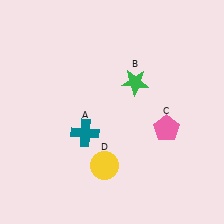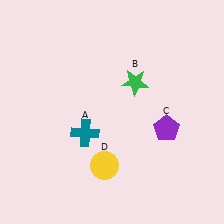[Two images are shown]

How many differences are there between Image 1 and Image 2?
There is 1 difference between the two images.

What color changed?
The pentagon (C) changed from pink in Image 1 to purple in Image 2.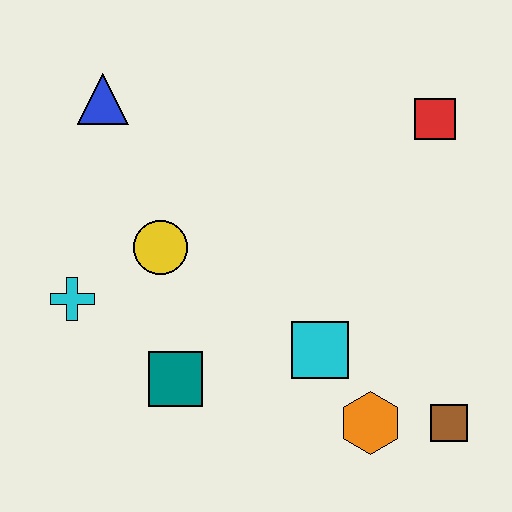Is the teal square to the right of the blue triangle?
Yes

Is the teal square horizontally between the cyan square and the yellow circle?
Yes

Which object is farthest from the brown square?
The blue triangle is farthest from the brown square.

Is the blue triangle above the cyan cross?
Yes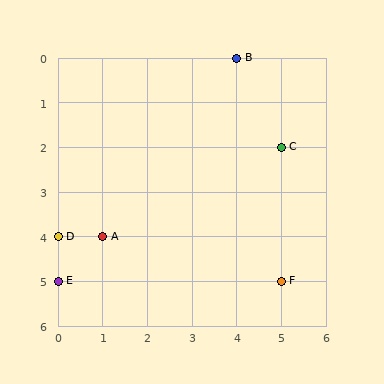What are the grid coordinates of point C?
Point C is at grid coordinates (5, 2).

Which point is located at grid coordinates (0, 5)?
Point E is at (0, 5).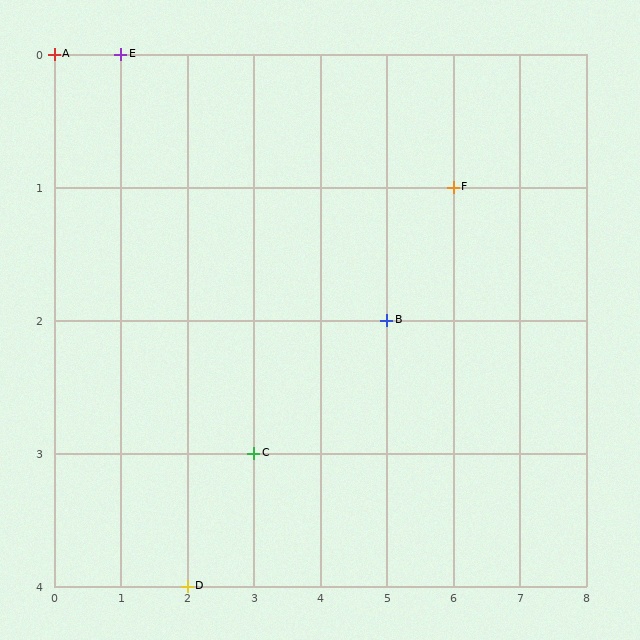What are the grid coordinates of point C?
Point C is at grid coordinates (3, 3).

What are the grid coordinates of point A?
Point A is at grid coordinates (0, 0).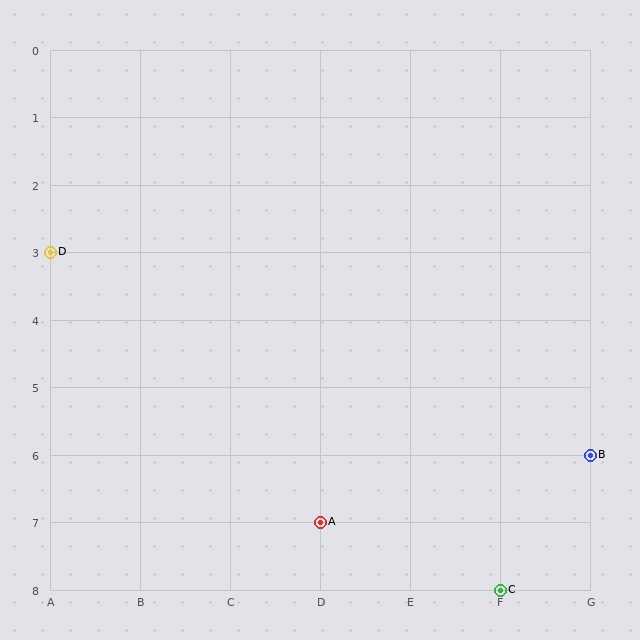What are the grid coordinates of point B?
Point B is at grid coordinates (G, 6).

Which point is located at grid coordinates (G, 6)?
Point B is at (G, 6).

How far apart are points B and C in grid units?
Points B and C are 1 column and 2 rows apart (about 2.2 grid units diagonally).